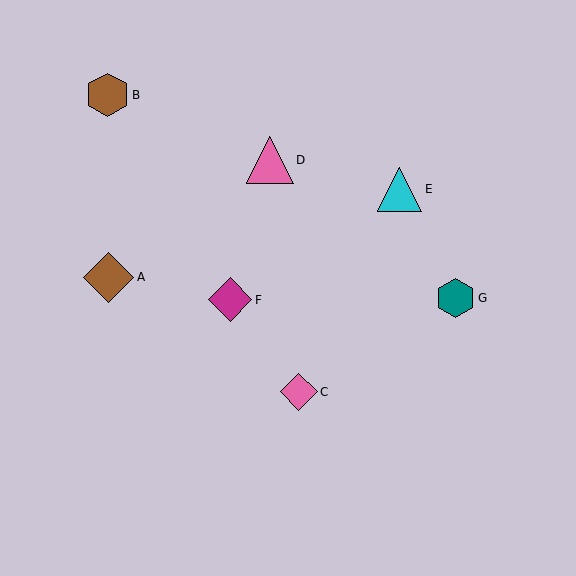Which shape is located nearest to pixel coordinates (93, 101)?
The brown hexagon (labeled B) at (108, 95) is nearest to that location.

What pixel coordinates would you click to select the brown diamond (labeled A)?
Click at (109, 277) to select the brown diamond A.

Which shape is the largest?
The brown diamond (labeled A) is the largest.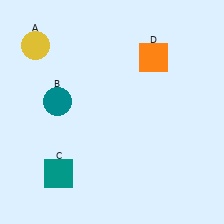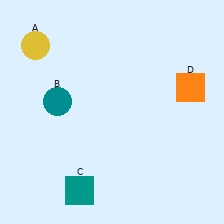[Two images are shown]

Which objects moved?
The objects that moved are: the teal square (C), the orange square (D).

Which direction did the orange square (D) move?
The orange square (D) moved right.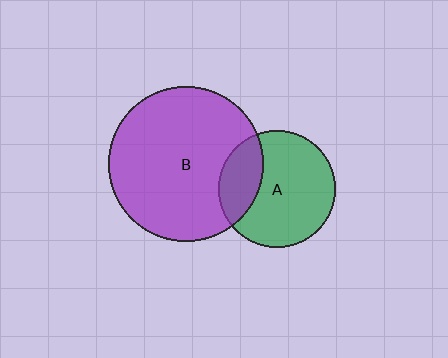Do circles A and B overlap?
Yes.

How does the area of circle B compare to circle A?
Approximately 1.8 times.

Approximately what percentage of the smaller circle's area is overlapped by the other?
Approximately 25%.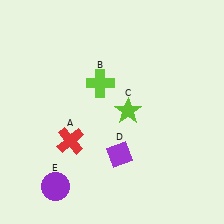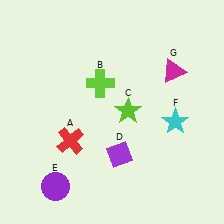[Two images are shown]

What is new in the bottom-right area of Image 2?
A cyan star (F) was added in the bottom-right area of Image 2.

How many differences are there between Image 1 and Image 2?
There are 2 differences between the two images.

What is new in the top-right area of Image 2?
A magenta triangle (G) was added in the top-right area of Image 2.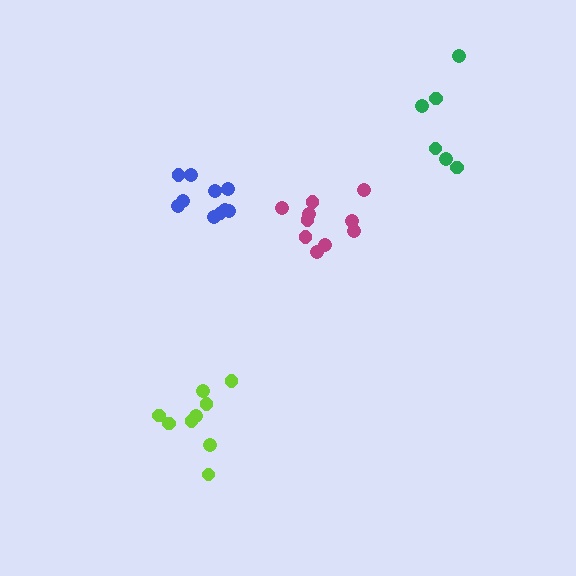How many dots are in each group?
Group 1: 10 dots, Group 2: 9 dots, Group 3: 10 dots, Group 4: 6 dots (35 total).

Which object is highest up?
The green cluster is topmost.